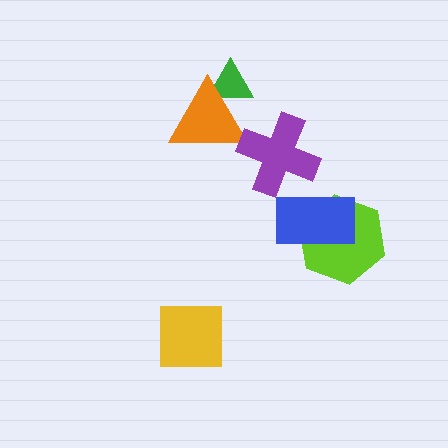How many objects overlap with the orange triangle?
1 object overlaps with the orange triangle.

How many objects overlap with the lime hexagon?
1 object overlaps with the lime hexagon.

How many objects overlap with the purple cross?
0 objects overlap with the purple cross.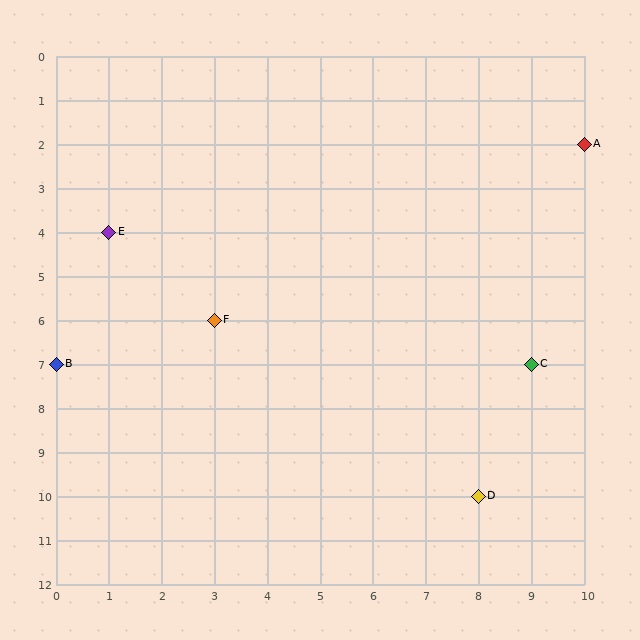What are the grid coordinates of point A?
Point A is at grid coordinates (10, 2).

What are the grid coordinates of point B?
Point B is at grid coordinates (0, 7).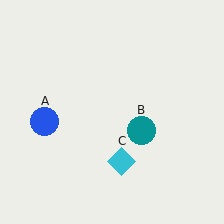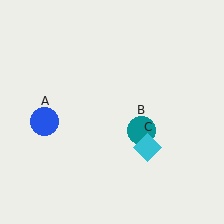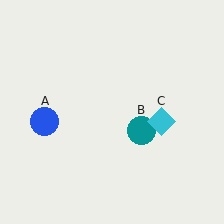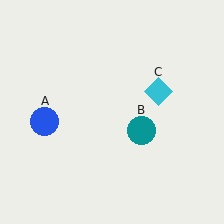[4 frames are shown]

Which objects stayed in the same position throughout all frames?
Blue circle (object A) and teal circle (object B) remained stationary.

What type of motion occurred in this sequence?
The cyan diamond (object C) rotated counterclockwise around the center of the scene.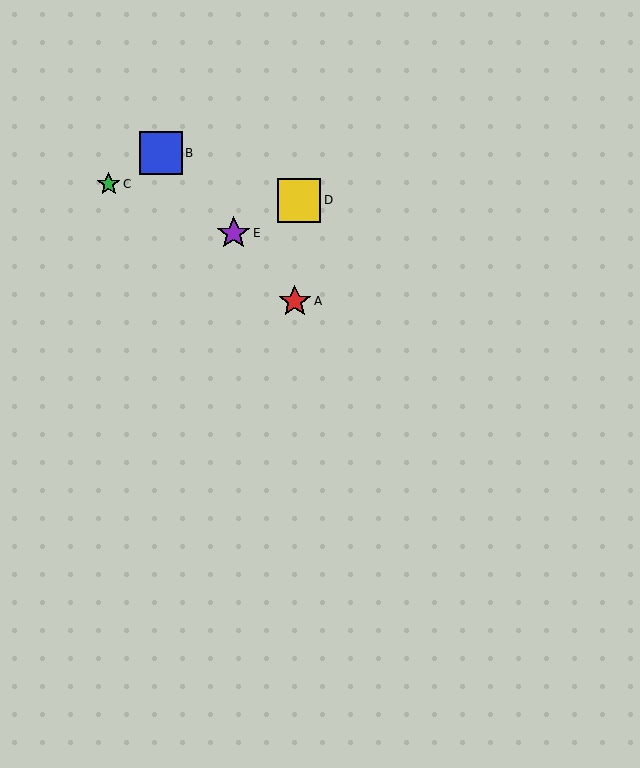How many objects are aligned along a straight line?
3 objects (A, B, E) are aligned along a straight line.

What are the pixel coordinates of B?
Object B is at (161, 153).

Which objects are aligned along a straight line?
Objects A, B, E are aligned along a straight line.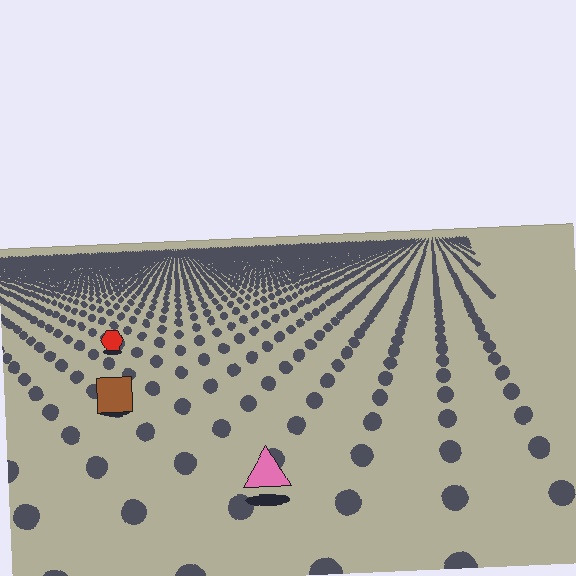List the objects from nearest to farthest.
From nearest to farthest: the pink triangle, the brown square, the red hexagon.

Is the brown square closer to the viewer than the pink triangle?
No. The pink triangle is closer — you can tell from the texture gradient: the ground texture is coarser near it.